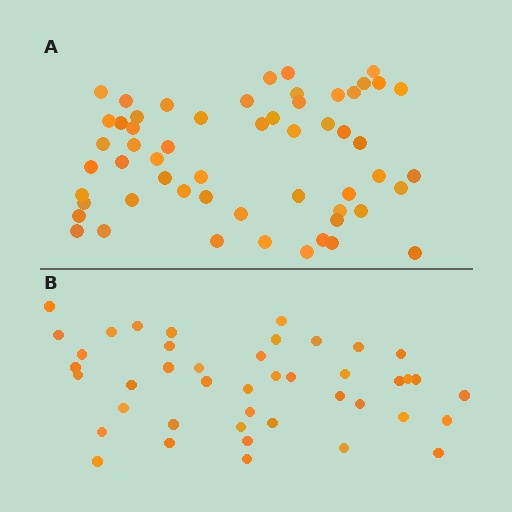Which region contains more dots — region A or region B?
Region A (the top region) has more dots.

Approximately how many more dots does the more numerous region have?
Region A has approximately 15 more dots than region B.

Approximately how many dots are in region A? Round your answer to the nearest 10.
About 60 dots. (The exact count is 56, which rounds to 60.)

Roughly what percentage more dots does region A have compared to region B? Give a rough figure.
About 30% more.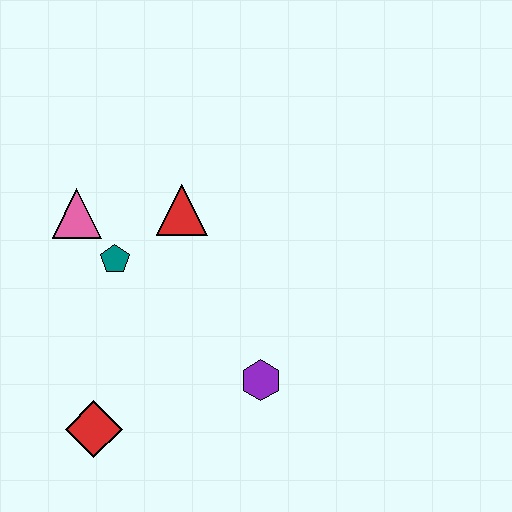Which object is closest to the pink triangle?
The teal pentagon is closest to the pink triangle.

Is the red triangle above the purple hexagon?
Yes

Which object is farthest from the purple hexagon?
The pink triangle is farthest from the purple hexagon.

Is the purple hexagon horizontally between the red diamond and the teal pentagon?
No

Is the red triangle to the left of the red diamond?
No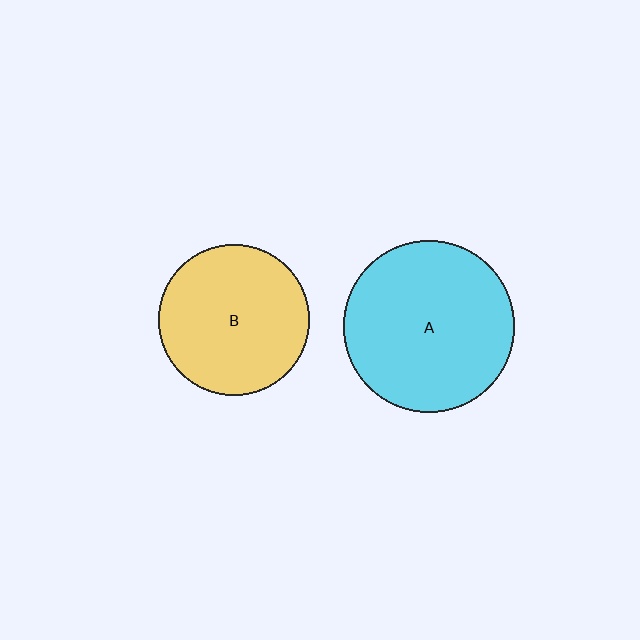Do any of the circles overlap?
No, none of the circles overlap.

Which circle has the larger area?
Circle A (cyan).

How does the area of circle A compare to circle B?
Approximately 1.3 times.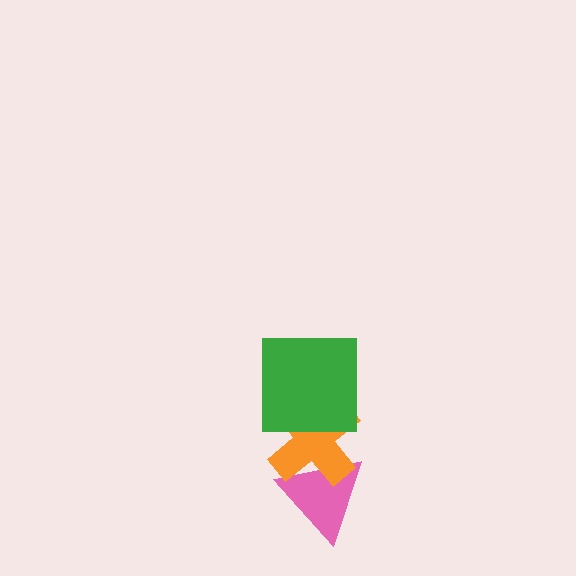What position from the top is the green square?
The green square is 1st from the top.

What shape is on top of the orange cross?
The green square is on top of the orange cross.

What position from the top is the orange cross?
The orange cross is 2nd from the top.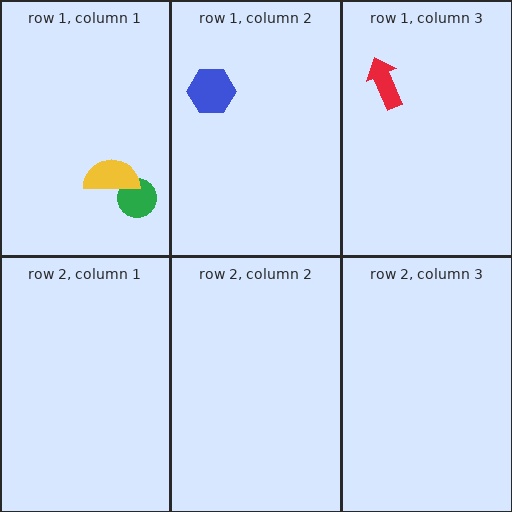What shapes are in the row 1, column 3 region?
The red arrow.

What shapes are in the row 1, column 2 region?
The blue hexagon.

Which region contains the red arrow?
The row 1, column 3 region.